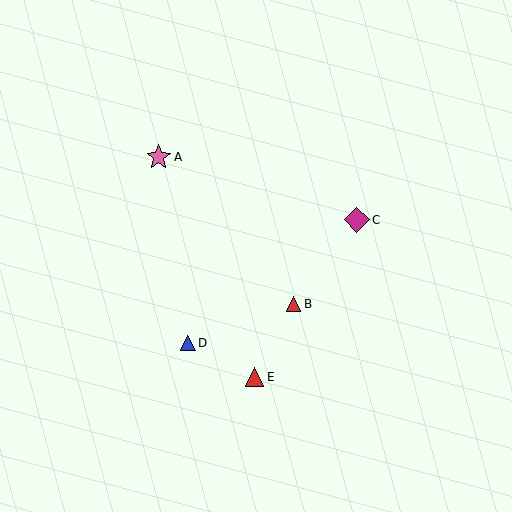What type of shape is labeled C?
Shape C is a magenta diamond.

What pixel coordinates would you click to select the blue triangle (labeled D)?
Click at (188, 343) to select the blue triangle D.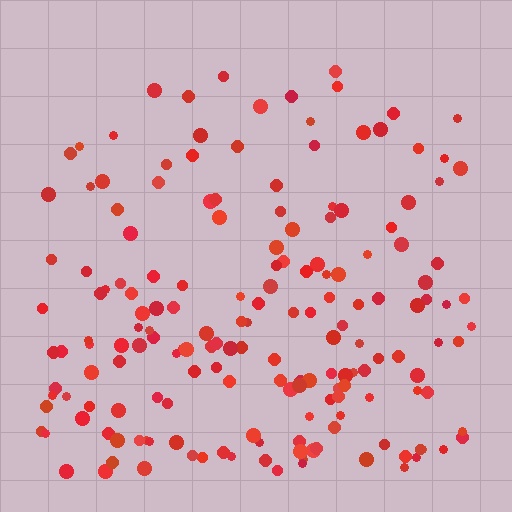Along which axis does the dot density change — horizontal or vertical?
Vertical.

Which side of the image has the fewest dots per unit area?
The top.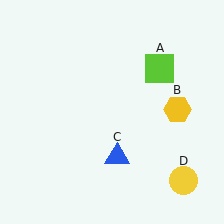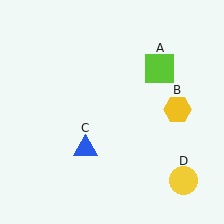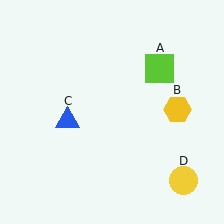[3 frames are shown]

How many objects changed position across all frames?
1 object changed position: blue triangle (object C).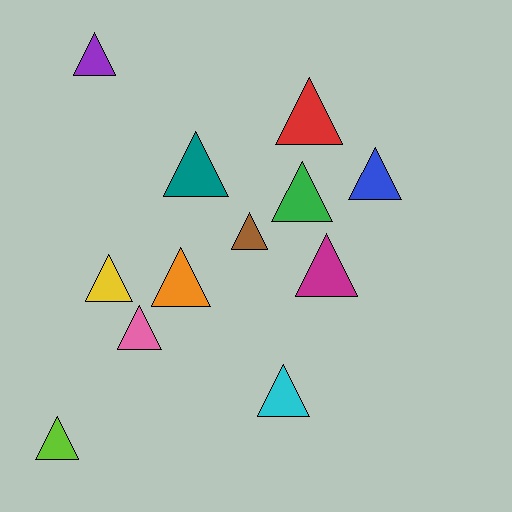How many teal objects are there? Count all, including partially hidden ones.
There is 1 teal object.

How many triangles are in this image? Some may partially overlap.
There are 12 triangles.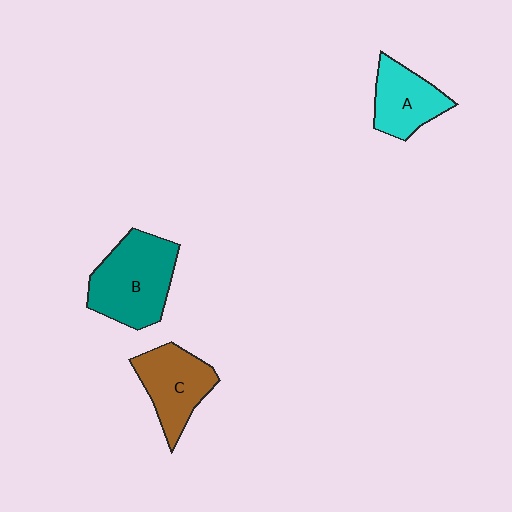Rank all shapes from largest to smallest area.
From largest to smallest: B (teal), C (brown), A (cyan).